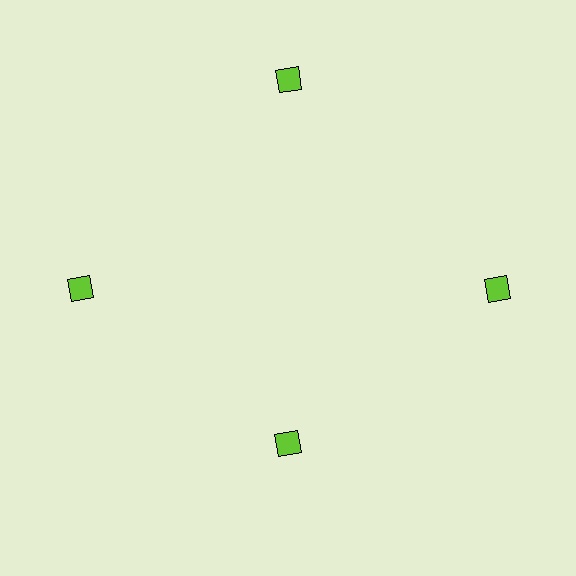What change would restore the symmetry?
The symmetry would be restored by moving it outward, back onto the ring so that all 4 diamonds sit at equal angles and equal distance from the center.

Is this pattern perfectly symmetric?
No. The 4 lime diamonds are arranged in a ring, but one element near the 6 o'clock position is pulled inward toward the center, breaking the 4-fold rotational symmetry.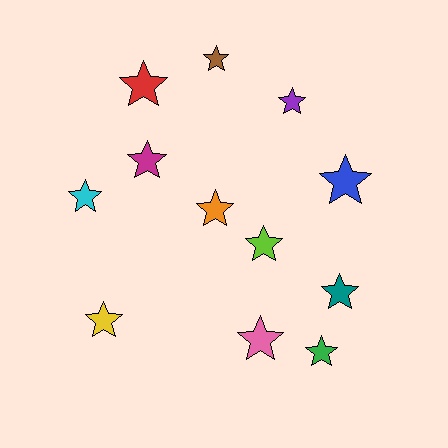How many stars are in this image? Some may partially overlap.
There are 12 stars.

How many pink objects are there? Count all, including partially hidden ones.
There is 1 pink object.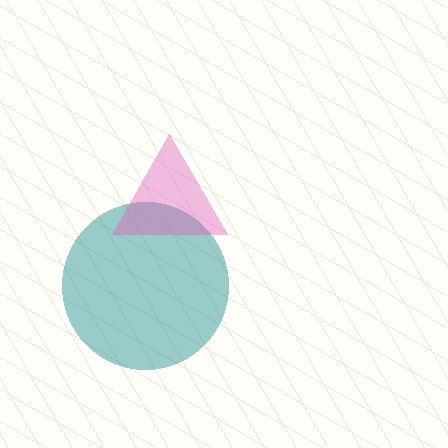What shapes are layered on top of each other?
The layered shapes are: a teal circle, a pink triangle.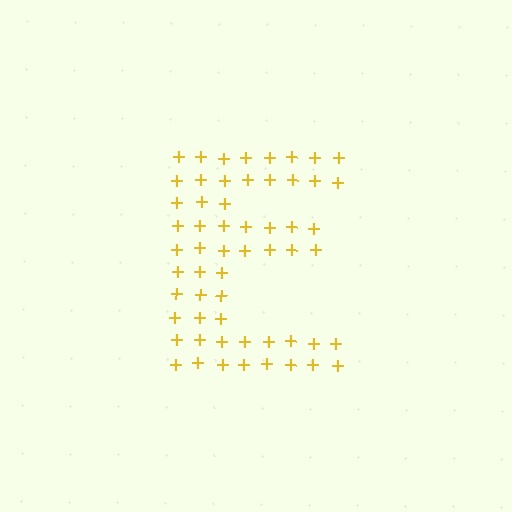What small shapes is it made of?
It is made of small plus signs.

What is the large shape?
The large shape is the letter E.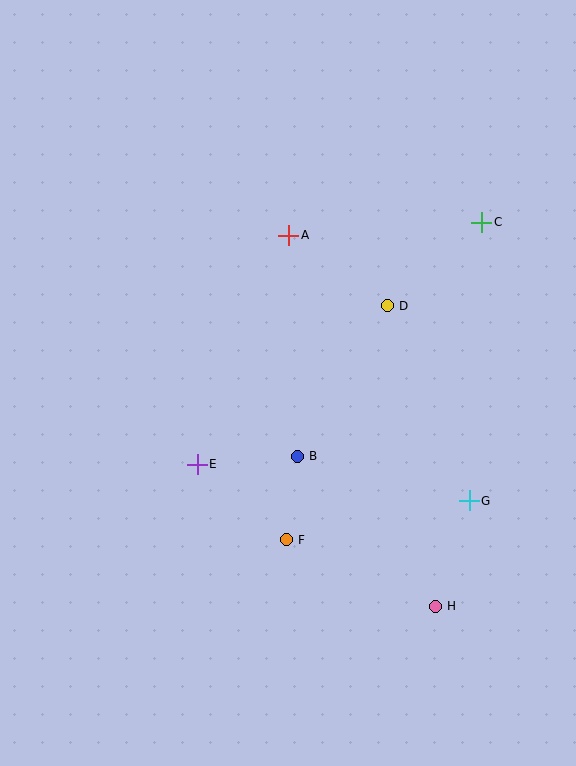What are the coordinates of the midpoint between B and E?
The midpoint between B and E is at (247, 460).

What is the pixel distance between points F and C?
The distance between F and C is 373 pixels.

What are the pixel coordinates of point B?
Point B is at (297, 456).